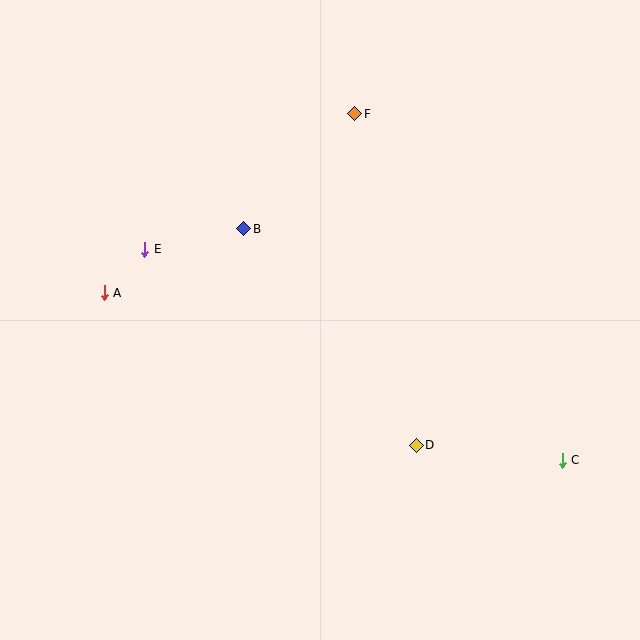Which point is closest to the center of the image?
Point B at (244, 229) is closest to the center.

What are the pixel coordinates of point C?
Point C is at (562, 460).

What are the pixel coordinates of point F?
Point F is at (355, 114).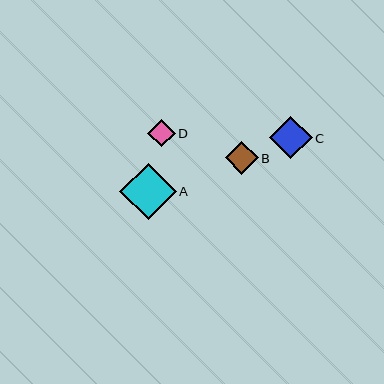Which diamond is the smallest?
Diamond D is the smallest with a size of approximately 27 pixels.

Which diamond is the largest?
Diamond A is the largest with a size of approximately 56 pixels.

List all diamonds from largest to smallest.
From largest to smallest: A, C, B, D.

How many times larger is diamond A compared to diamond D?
Diamond A is approximately 2.0 times the size of diamond D.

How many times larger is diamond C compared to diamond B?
Diamond C is approximately 1.3 times the size of diamond B.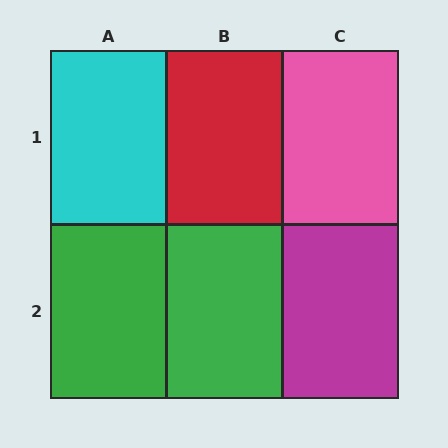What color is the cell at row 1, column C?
Pink.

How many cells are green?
2 cells are green.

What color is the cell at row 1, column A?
Cyan.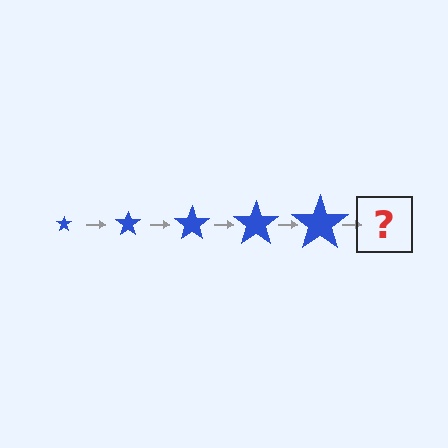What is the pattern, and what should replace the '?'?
The pattern is that the star gets progressively larger each step. The '?' should be a blue star, larger than the previous one.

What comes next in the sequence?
The next element should be a blue star, larger than the previous one.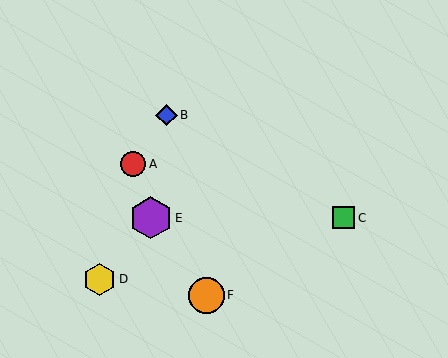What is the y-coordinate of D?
Object D is at y≈279.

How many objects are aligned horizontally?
2 objects (C, E) are aligned horizontally.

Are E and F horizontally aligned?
No, E is at y≈218 and F is at y≈295.